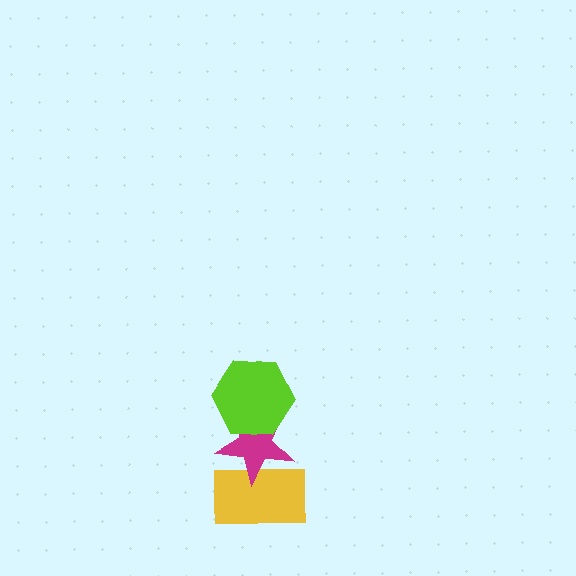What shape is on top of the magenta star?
The lime hexagon is on top of the magenta star.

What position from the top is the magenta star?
The magenta star is 2nd from the top.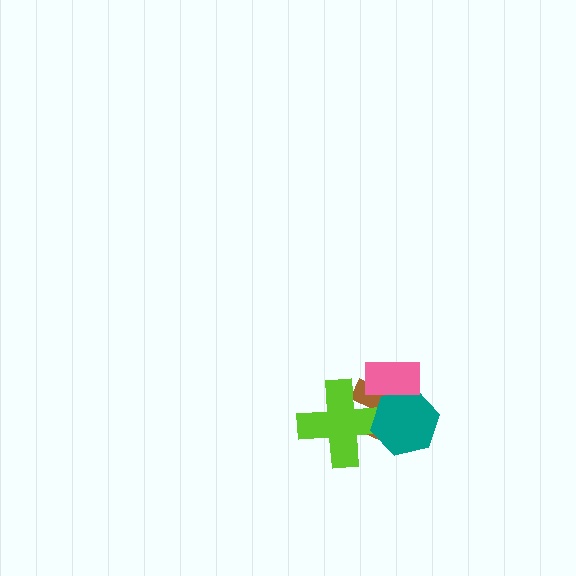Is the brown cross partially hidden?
Yes, it is partially covered by another shape.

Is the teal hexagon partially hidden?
Yes, it is partially covered by another shape.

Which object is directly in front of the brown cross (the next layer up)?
The lime cross is directly in front of the brown cross.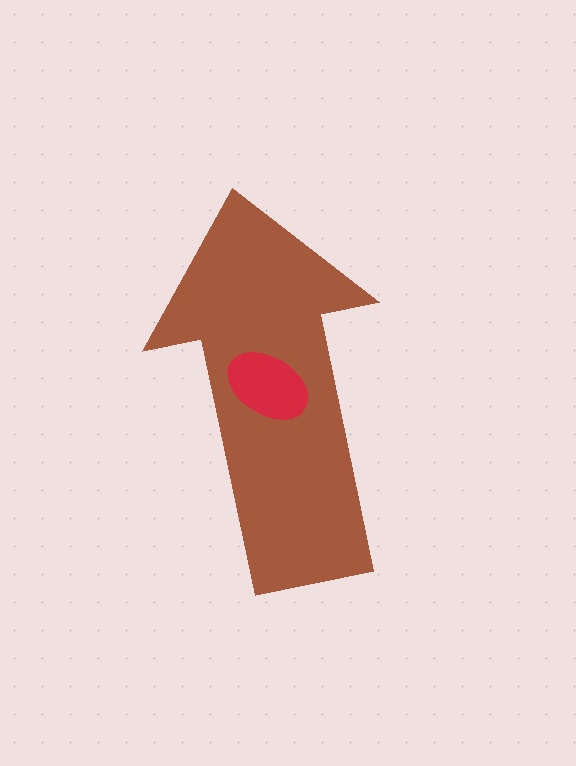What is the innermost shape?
The red ellipse.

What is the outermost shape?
The brown arrow.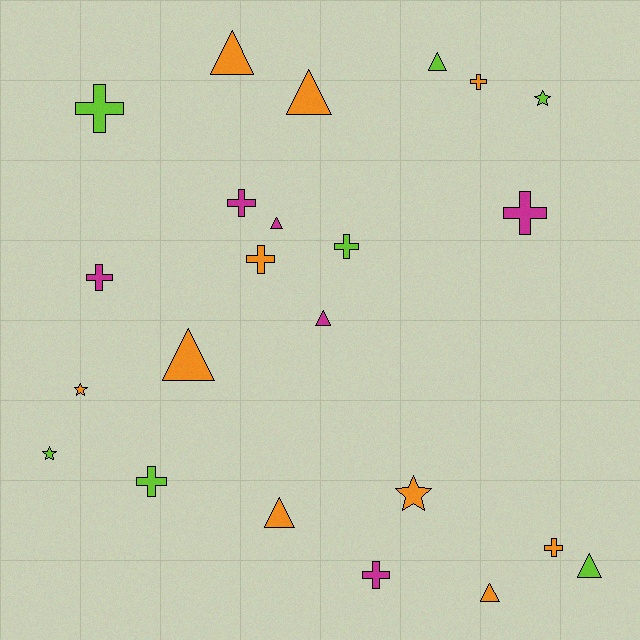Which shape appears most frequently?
Cross, with 10 objects.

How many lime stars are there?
There are 2 lime stars.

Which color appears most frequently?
Orange, with 10 objects.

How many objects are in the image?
There are 23 objects.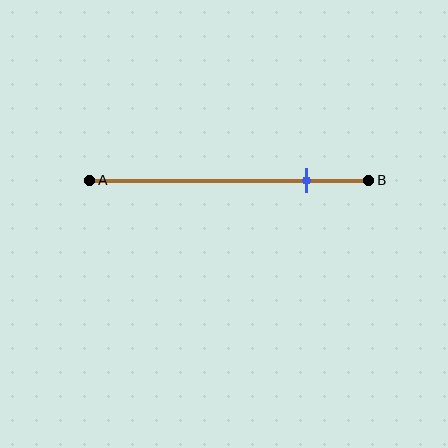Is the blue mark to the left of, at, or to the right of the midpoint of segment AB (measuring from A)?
The blue mark is to the right of the midpoint of segment AB.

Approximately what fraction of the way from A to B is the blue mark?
The blue mark is approximately 80% of the way from A to B.